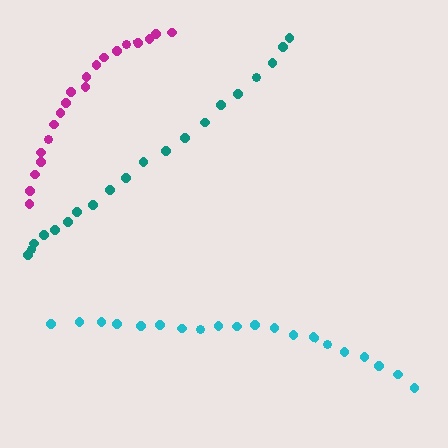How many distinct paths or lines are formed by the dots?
There are 3 distinct paths.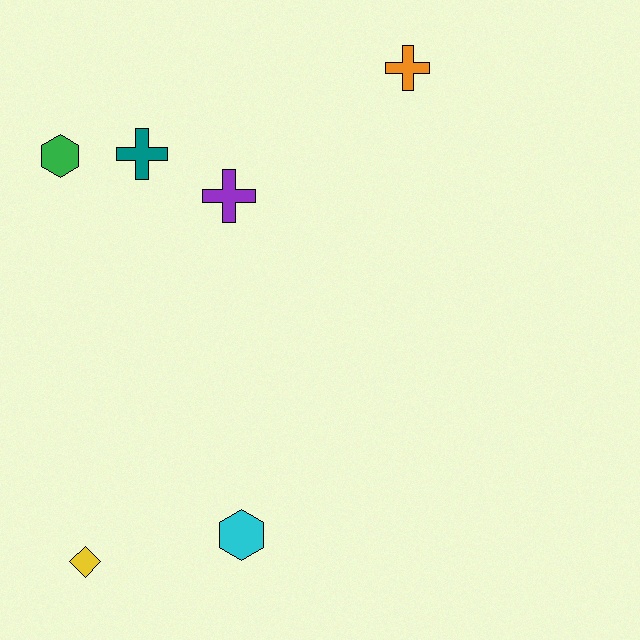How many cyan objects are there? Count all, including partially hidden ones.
There is 1 cyan object.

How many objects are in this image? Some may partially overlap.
There are 6 objects.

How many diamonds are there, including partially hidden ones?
There is 1 diamond.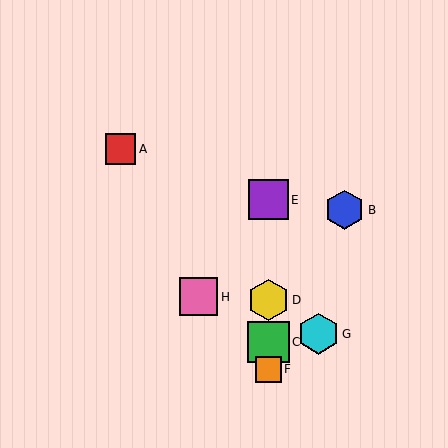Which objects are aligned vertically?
Objects C, D, E, F are aligned vertically.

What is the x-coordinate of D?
Object D is at x≈268.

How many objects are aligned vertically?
4 objects (C, D, E, F) are aligned vertically.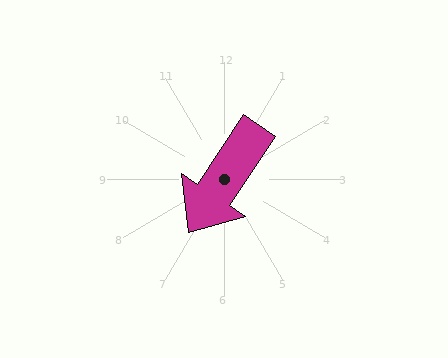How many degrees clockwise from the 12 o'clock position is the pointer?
Approximately 214 degrees.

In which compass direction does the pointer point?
Southwest.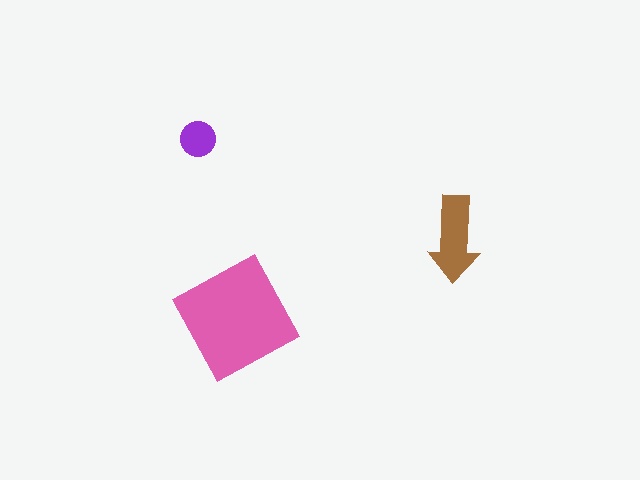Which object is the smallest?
The purple circle.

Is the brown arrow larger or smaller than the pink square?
Smaller.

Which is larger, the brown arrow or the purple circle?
The brown arrow.